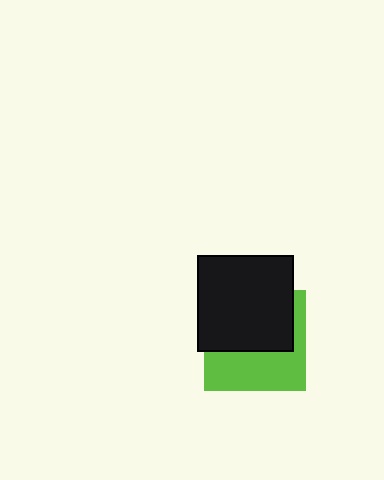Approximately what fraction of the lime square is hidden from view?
Roughly 54% of the lime square is hidden behind the black square.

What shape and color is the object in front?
The object in front is a black square.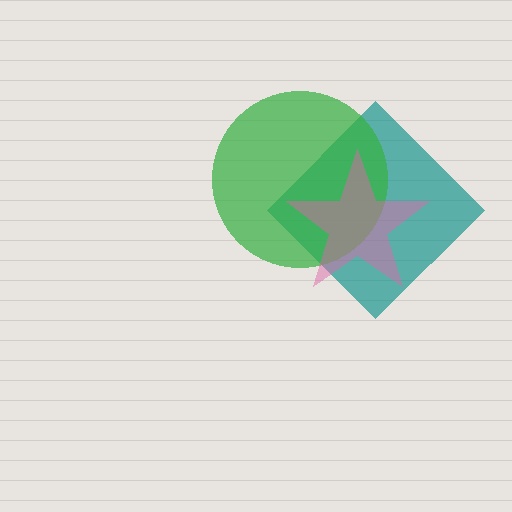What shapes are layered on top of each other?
The layered shapes are: a teal diamond, a green circle, a pink star.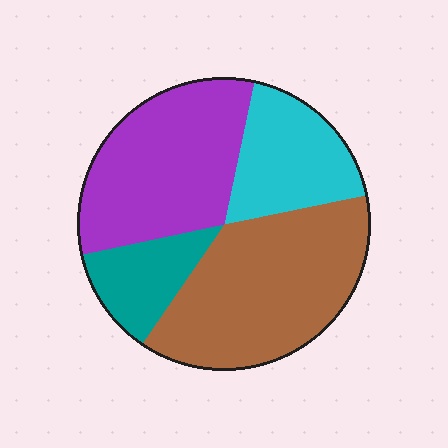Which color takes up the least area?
Teal, at roughly 10%.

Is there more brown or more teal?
Brown.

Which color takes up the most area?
Brown, at roughly 40%.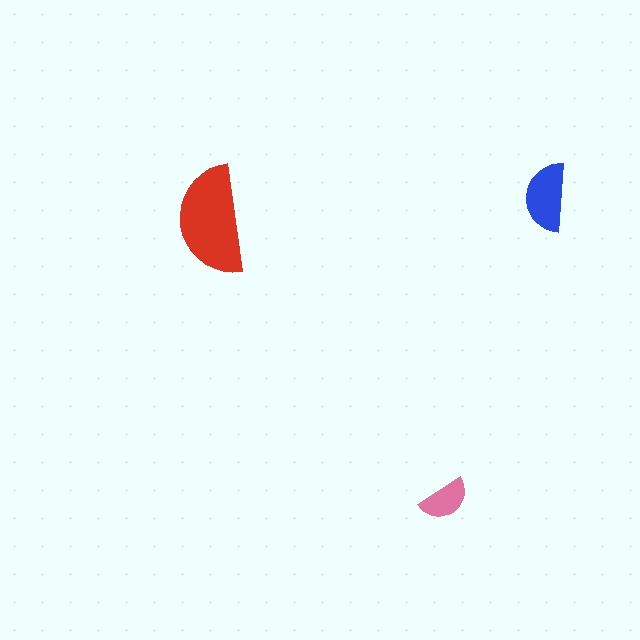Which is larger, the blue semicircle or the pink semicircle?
The blue one.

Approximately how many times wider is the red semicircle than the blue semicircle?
About 1.5 times wider.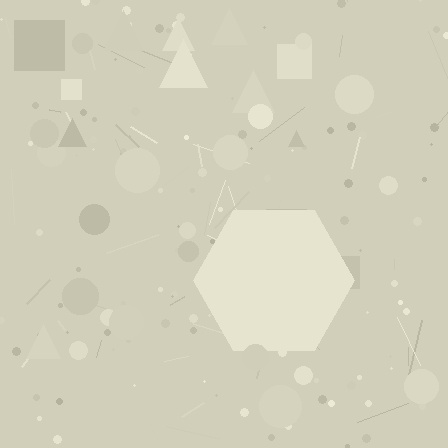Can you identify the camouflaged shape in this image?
The camouflaged shape is a hexagon.